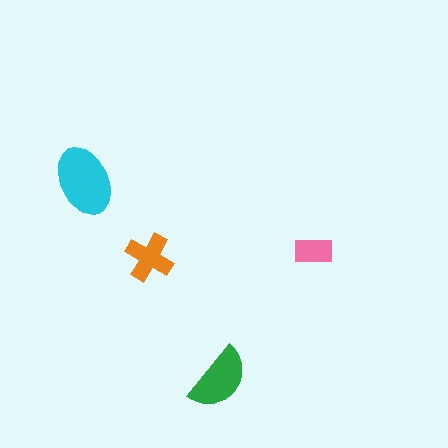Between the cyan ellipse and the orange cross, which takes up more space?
The cyan ellipse.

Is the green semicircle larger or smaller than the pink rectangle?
Larger.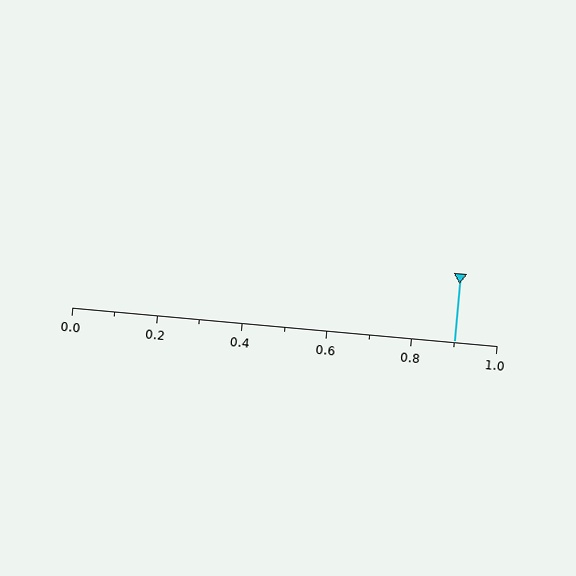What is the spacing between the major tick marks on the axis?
The major ticks are spaced 0.2 apart.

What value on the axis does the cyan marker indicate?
The marker indicates approximately 0.9.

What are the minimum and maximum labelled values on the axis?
The axis runs from 0.0 to 1.0.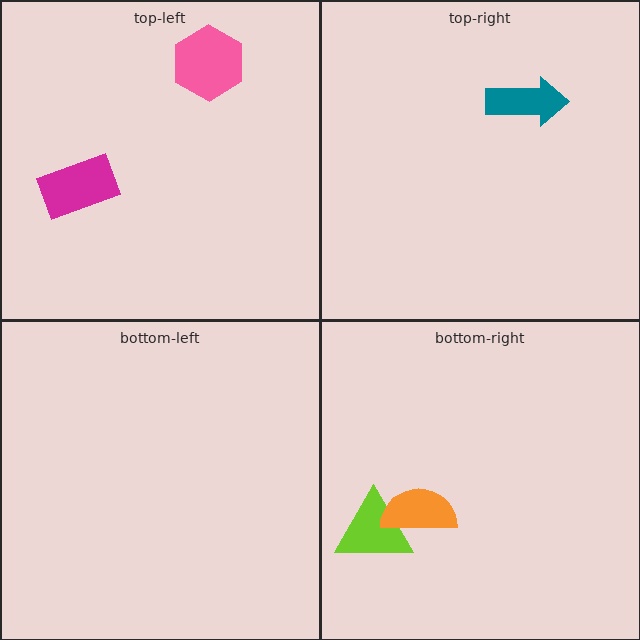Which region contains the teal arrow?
The top-right region.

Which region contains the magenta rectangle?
The top-left region.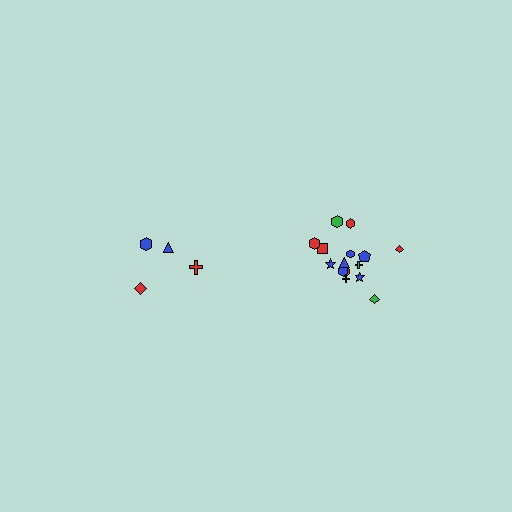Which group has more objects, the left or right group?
The right group.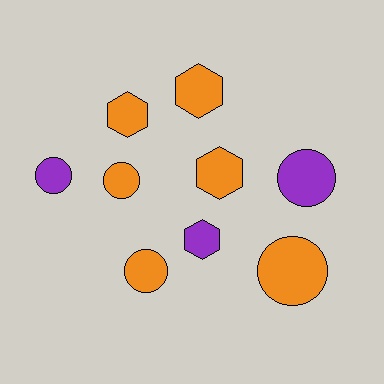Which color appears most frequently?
Orange, with 6 objects.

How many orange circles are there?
There are 3 orange circles.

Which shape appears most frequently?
Circle, with 5 objects.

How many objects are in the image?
There are 9 objects.